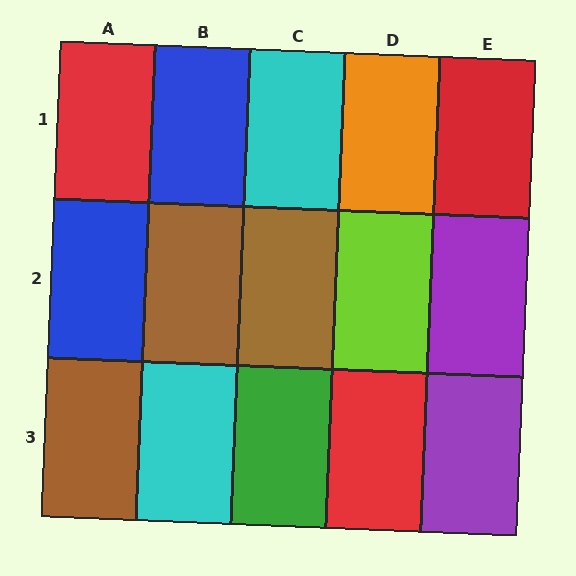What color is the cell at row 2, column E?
Purple.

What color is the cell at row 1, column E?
Red.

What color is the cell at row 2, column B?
Brown.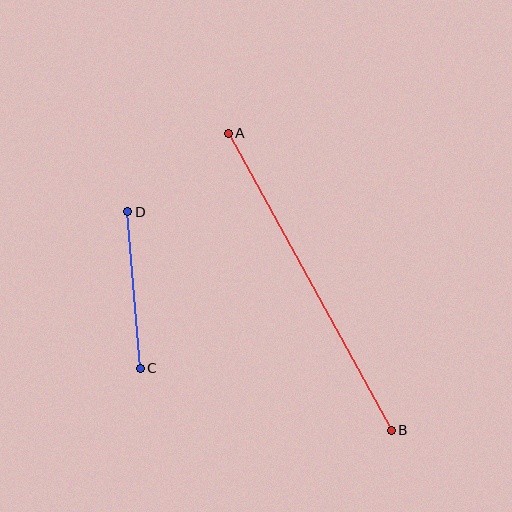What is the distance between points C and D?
The distance is approximately 157 pixels.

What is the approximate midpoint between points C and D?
The midpoint is at approximately (134, 290) pixels.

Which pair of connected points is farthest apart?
Points A and B are farthest apart.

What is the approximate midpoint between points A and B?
The midpoint is at approximately (310, 282) pixels.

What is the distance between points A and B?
The distance is approximately 339 pixels.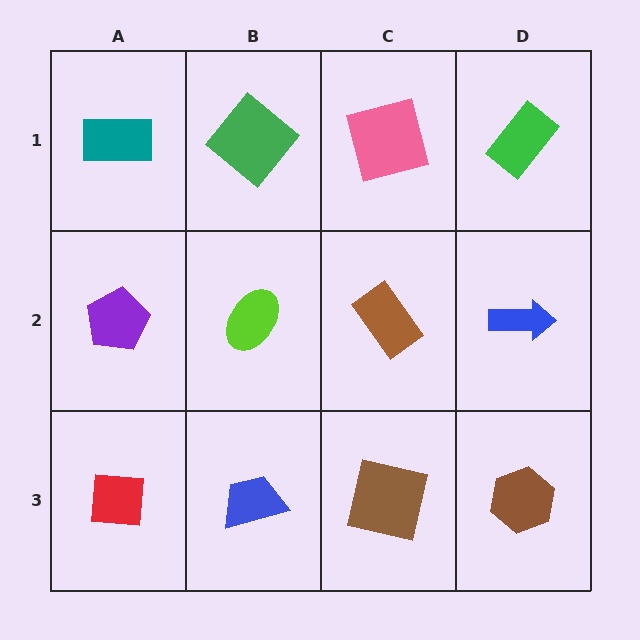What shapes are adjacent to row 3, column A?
A purple pentagon (row 2, column A), a blue trapezoid (row 3, column B).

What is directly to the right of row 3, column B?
A brown square.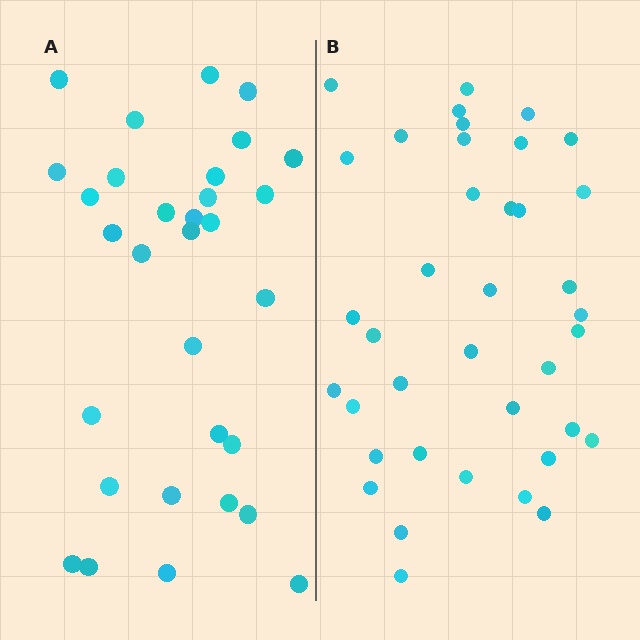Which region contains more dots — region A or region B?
Region B (the right region) has more dots.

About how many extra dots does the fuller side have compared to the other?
Region B has roughly 8 or so more dots than region A.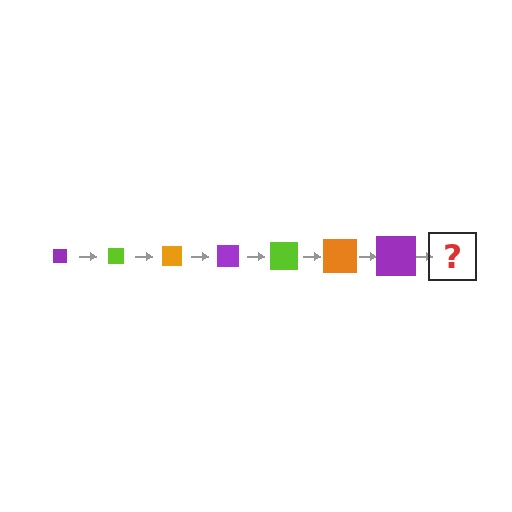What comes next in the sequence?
The next element should be a lime square, larger than the previous one.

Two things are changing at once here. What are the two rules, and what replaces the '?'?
The two rules are that the square grows larger each step and the color cycles through purple, lime, and orange. The '?' should be a lime square, larger than the previous one.